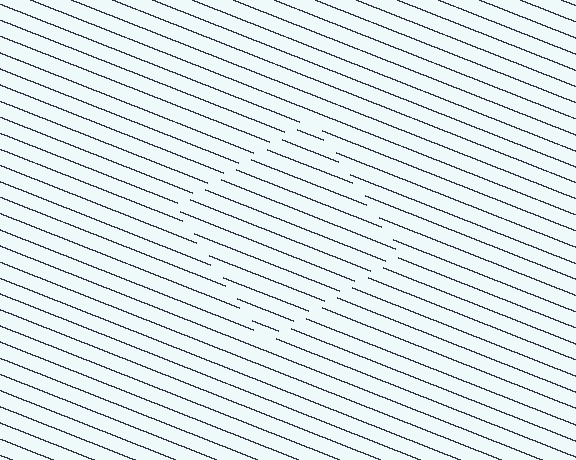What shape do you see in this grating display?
An illusory square. The interior of the shape contains the same grating, shifted by half a period — the contour is defined by the phase discontinuity where line-ends from the inner and outer gratings abut.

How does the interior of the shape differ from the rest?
The interior of the shape contains the same grating, shifted by half a period — the contour is defined by the phase discontinuity where line-ends from the inner and outer gratings abut.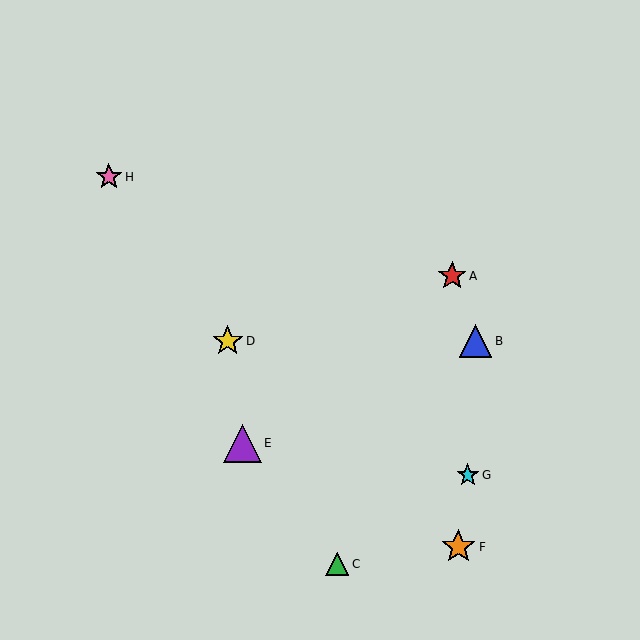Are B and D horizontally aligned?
Yes, both are at y≈341.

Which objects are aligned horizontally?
Objects B, D are aligned horizontally.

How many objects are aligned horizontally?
2 objects (B, D) are aligned horizontally.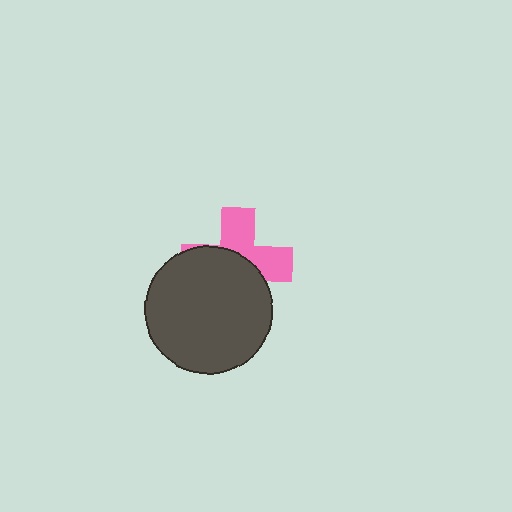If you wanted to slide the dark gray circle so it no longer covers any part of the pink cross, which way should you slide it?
Slide it down — that is the most direct way to separate the two shapes.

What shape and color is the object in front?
The object in front is a dark gray circle.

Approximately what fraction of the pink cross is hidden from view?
Roughly 55% of the pink cross is hidden behind the dark gray circle.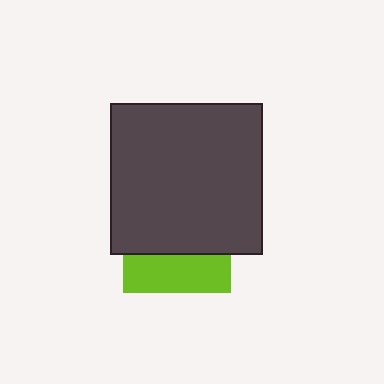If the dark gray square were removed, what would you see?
You would see the complete lime square.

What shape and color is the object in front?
The object in front is a dark gray square.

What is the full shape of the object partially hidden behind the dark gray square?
The partially hidden object is a lime square.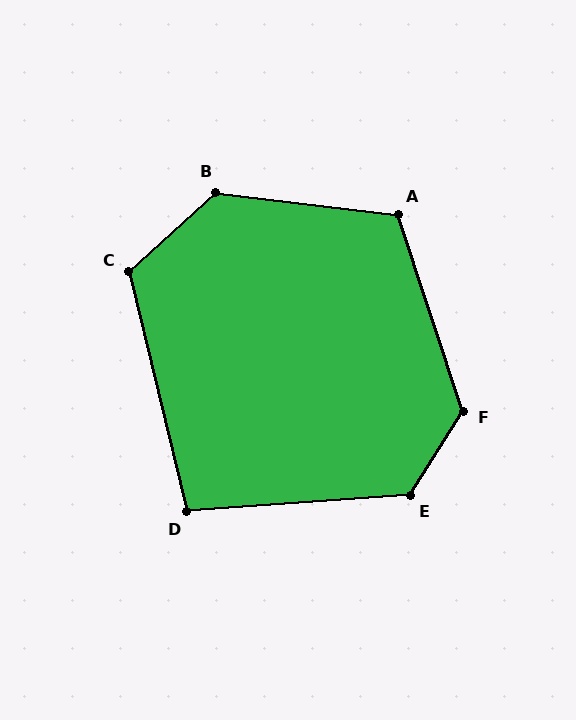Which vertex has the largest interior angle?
B, at approximately 131 degrees.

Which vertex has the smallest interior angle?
D, at approximately 99 degrees.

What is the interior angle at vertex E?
Approximately 126 degrees (obtuse).